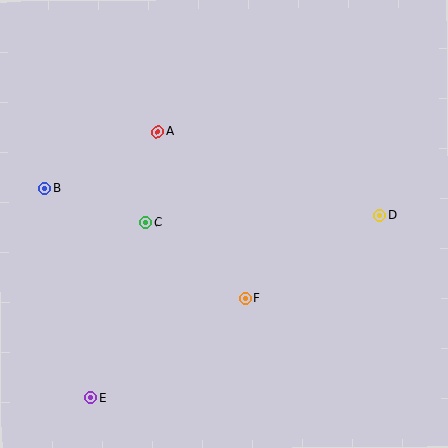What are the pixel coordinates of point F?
Point F is at (245, 298).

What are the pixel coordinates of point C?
Point C is at (146, 222).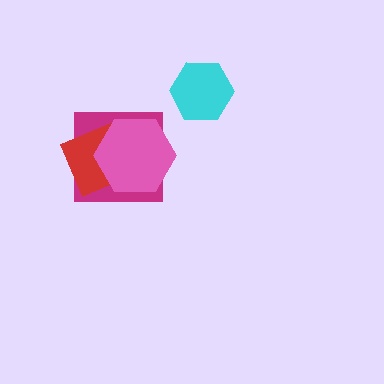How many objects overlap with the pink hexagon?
2 objects overlap with the pink hexagon.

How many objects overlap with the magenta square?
2 objects overlap with the magenta square.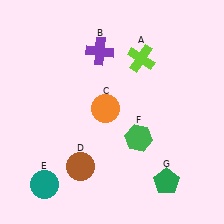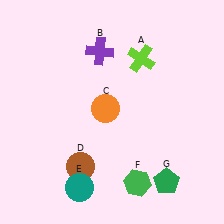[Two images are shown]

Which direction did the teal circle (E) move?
The teal circle (E) moved right.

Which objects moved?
The objects that moved are: the teal circle (E), the green hexagon (F).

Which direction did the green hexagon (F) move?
The green hexagon (F) moved down.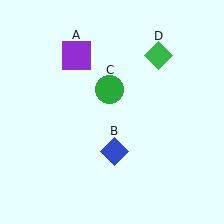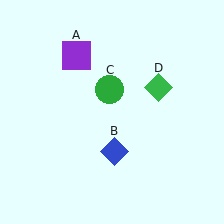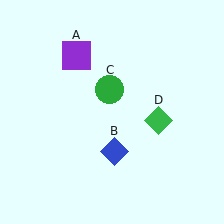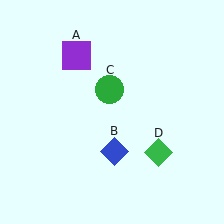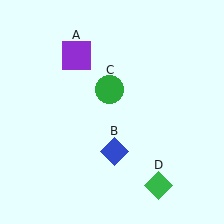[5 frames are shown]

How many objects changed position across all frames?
1 object changed position: green diamond (object D).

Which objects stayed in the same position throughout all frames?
Purple square (object A) and blue diamond (object B) and green circle (object C) remained stationary.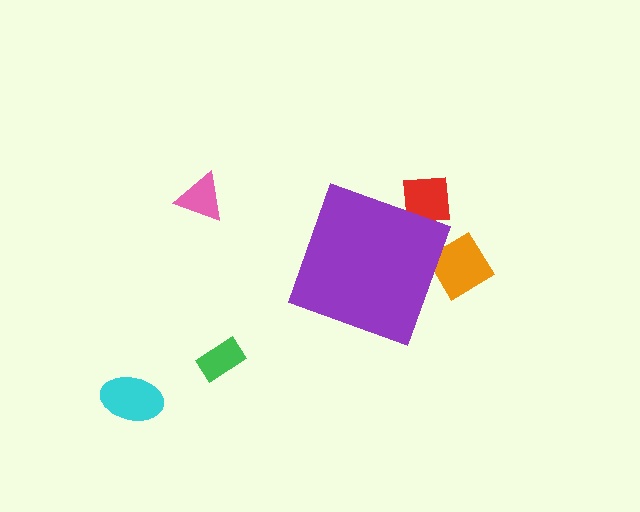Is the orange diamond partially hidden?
Yes, the orange diamond is partially hidden behind the purple diamond.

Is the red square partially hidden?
Yes, the red square is partially hidden behind the purple diamond.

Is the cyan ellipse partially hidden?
No, the cyan ellipse is fully visible.